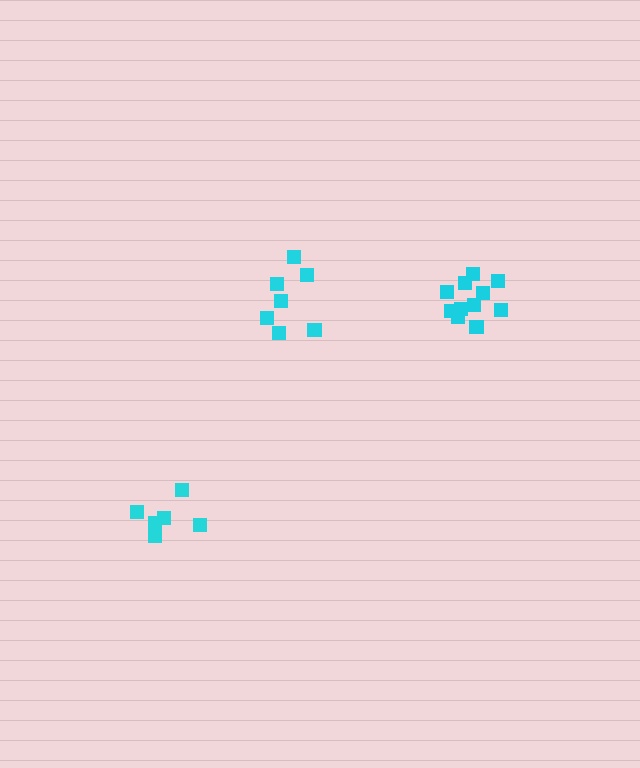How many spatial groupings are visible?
There are 3 spatial groupings.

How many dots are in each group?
Group 1: 7 dots, Group 2: 6 dots, Group 3: 11 dots (24 total).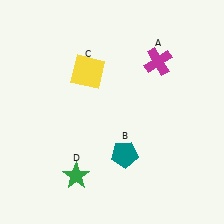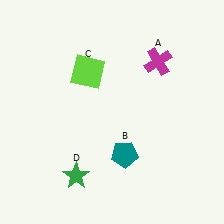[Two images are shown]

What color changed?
The square (C) changed from yellow in Image 1 to lime in Image 2.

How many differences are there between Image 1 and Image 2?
There is 1 difference between the two images.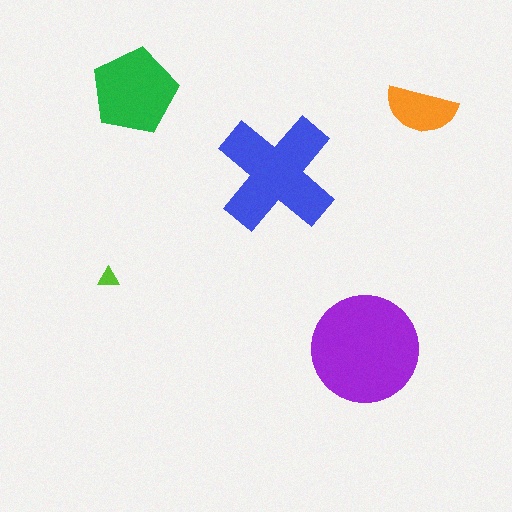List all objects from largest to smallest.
The purple circle, the blue cross, the green pentagon, the orange semicircle, the lime triangle.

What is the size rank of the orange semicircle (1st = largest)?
4th.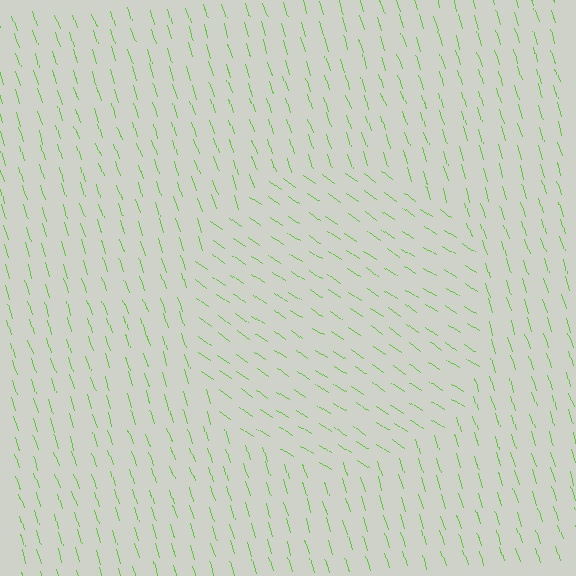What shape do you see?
I see a circle.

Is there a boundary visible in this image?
Yes, there is a texture boundary formed by a change in line orientation.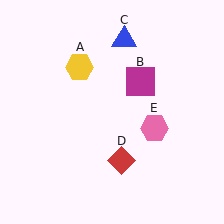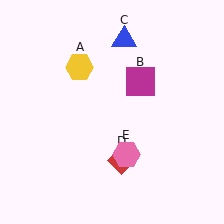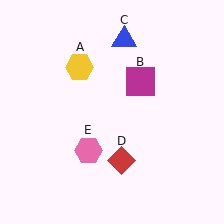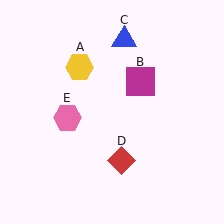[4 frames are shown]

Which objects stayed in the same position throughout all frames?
Yellow hexagon (object A) and magenta square (object B) and blue triangle (object C) and red diamond (object D) remained stationary.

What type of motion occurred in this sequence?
The pink hexagon (object E) rotated clockwise around the center of the scene.